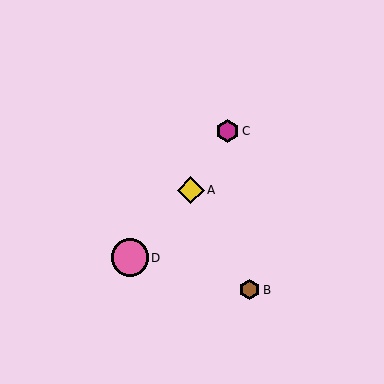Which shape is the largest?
The pink circle (labeled D) is the largest.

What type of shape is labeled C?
Shape C is a magenta hexagon.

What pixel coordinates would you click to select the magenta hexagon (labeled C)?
Click at (227, 131) to select the magenta hexagon C.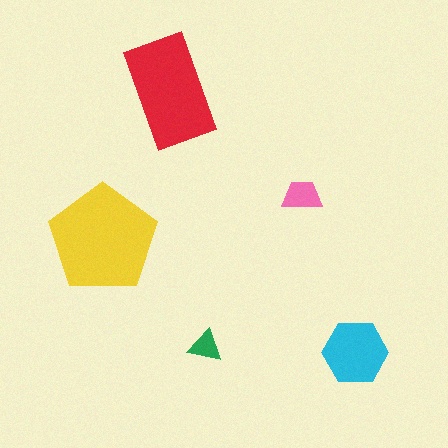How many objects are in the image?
There are 5 objects in the image.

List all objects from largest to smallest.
The yellow pentagon, the red rectangle, the cyan hexagon, the pink trapezoid, the green triangle.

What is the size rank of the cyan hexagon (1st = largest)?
3rd.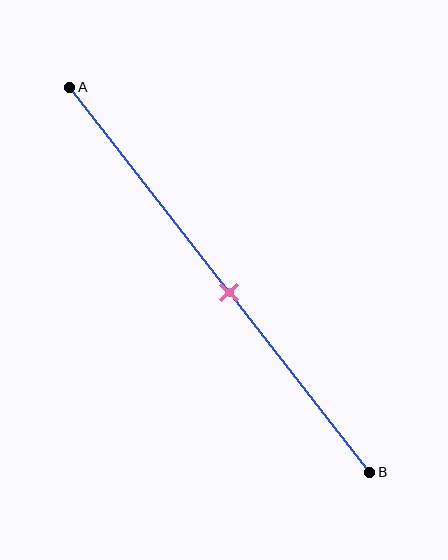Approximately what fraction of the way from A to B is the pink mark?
The pink mark is approximately 55% of the way from A to B.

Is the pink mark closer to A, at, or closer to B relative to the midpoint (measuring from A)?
The pink mark is closer to point B than the midpoint of segment AB.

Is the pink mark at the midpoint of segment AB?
No, the mark is at about 55% from A, not at the 50% midpoint.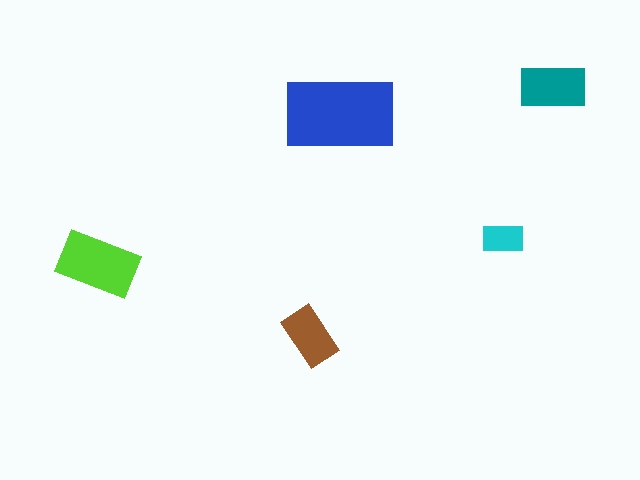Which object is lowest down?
The brown rectangle is bottommost.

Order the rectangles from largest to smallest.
the blue one, the lime one, the teal one, the brown one, the cyan one.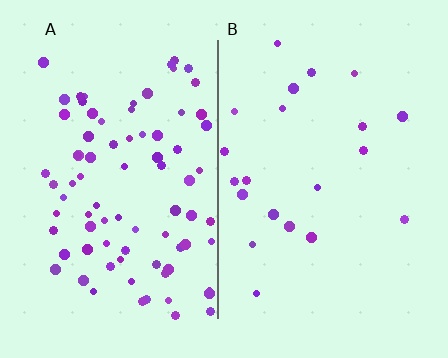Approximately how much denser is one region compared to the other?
Approximately 4.0× — region A over region B.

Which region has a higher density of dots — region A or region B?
A (the left).